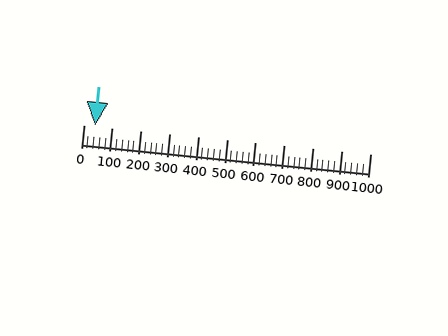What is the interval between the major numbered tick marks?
The major tick marks are spaced 100 units apart.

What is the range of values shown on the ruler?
The ruler shows values from 0 to 1000.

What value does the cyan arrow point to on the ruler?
The cyan arrow points to approximately 40.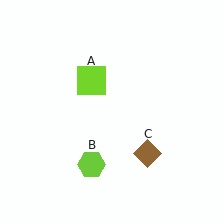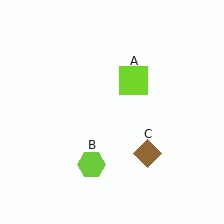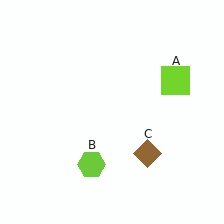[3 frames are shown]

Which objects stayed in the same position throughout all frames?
Lime hexagon (object B) and brown diamond (object C) remained stationary.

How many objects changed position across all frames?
1 object changed position: lime square (object A).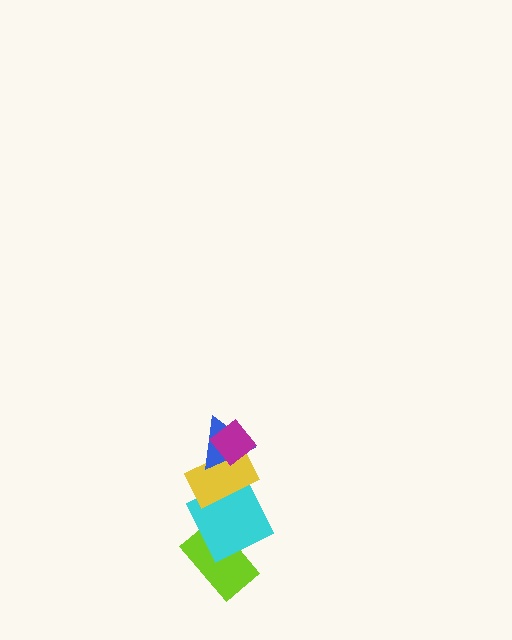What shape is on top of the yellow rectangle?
The blue triangle is on top of the yellow rectangle.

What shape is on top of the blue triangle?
The magenta diamond is on top of the blue triangle.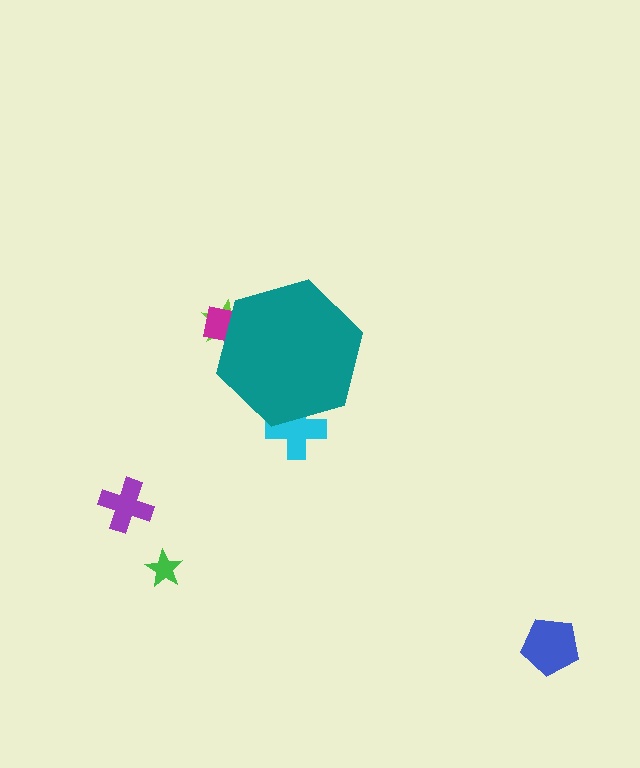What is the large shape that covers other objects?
A teal hexagon.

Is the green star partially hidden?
No, the green star is fully visible.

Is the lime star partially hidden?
Yes, the lime star is partially hidden behind the teal hexagon.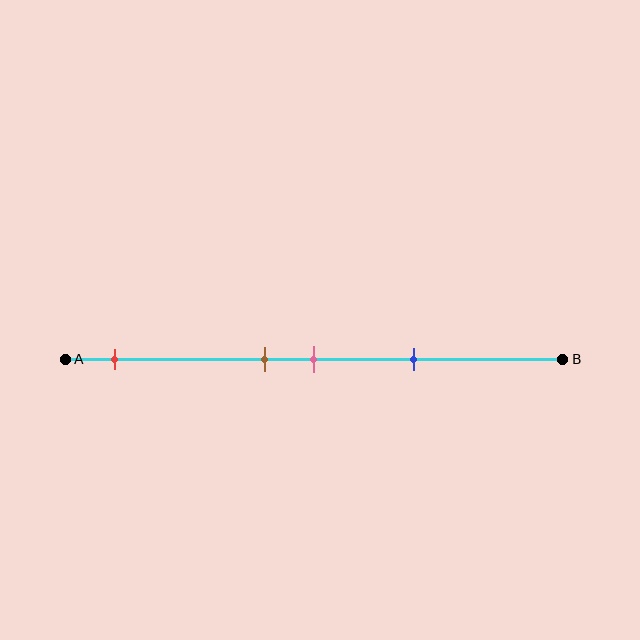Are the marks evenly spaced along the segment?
No, the marks are not evenly spaced.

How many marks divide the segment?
There are 4 marks dividing the segment.